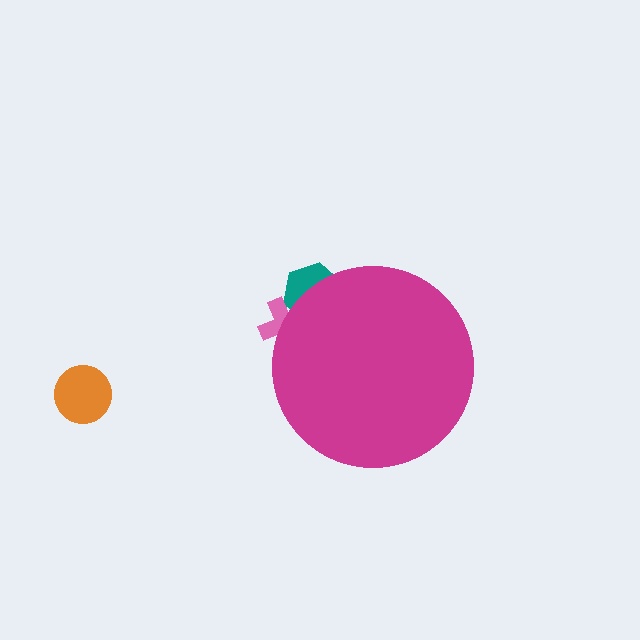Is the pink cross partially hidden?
Yes, the pink cross is partially hidden behind the magenta circle.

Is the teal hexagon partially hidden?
Yes, the teal hexagon is partially hidden behind the magenta circle.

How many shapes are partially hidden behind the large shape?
2 shapes are partially hidden.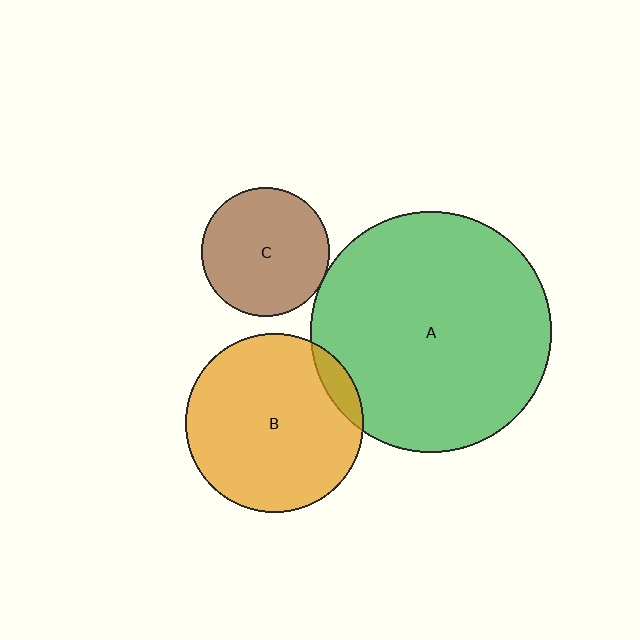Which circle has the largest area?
Circle A (green).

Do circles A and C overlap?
Yes.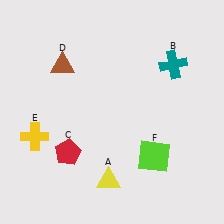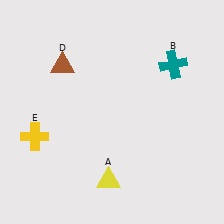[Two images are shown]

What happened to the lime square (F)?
The lime square (F) was removed in Image 2. It was in the bottom-right area of Image 1.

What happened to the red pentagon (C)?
The red pentagon (C) was removed in Image 2. It was in the bottom-left area of Image 1.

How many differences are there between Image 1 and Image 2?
There are 2 differences between the two images.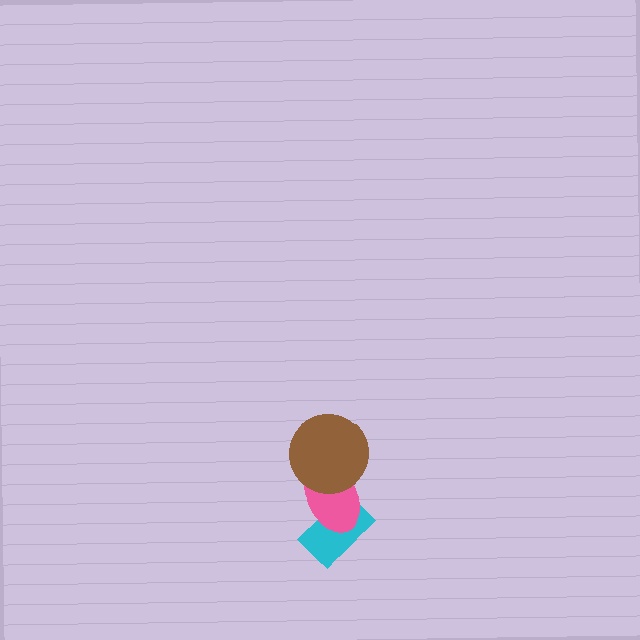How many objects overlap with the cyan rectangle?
1 object overlaps with the cyan rectangle.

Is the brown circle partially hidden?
No, no other shape covers it.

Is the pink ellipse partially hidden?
Yes, it is partially covered by another shape.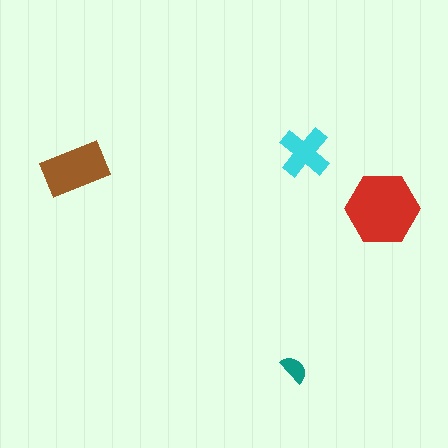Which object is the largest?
The red hexagon.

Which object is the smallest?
The teal semicircle.